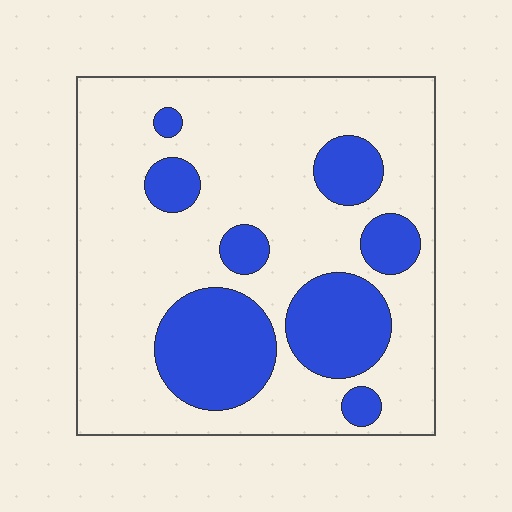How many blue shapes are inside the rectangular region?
8.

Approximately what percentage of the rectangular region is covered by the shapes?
Approximately 25%.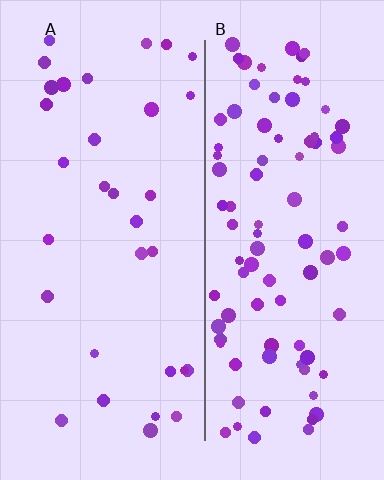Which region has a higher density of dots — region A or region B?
B (the right).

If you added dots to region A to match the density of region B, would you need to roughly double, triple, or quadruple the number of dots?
Approximately triple.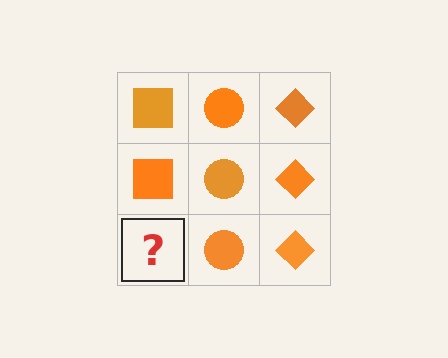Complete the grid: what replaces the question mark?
The question mark should be replaced with an orange square.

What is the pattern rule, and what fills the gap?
The rule is that each column has a consistent shape. The gap should be filled with an orange square.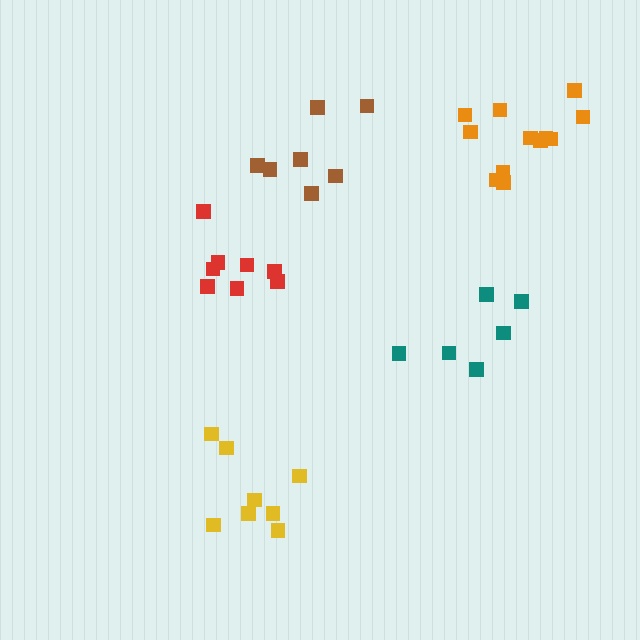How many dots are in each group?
Group 1: 6 dots, Group 2: 8 dots, Group 3: 12 dots, Group 4: 7 dots, Group 5: 8 dots (41 total).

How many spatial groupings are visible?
There are 5 spatial groupings.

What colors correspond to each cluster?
The clusters are colored: teal, yellow, orange, brown, red.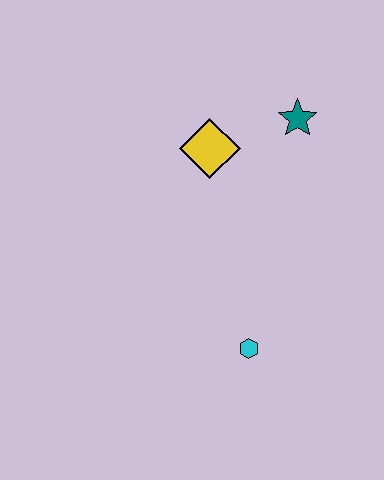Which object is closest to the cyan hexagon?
The yellow diamond is closest to the cyan hexagon.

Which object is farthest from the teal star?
The cyan hexagon is farthest from the teal star.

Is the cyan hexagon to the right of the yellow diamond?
Yes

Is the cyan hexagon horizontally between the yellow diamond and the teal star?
Yes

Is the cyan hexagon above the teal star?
No